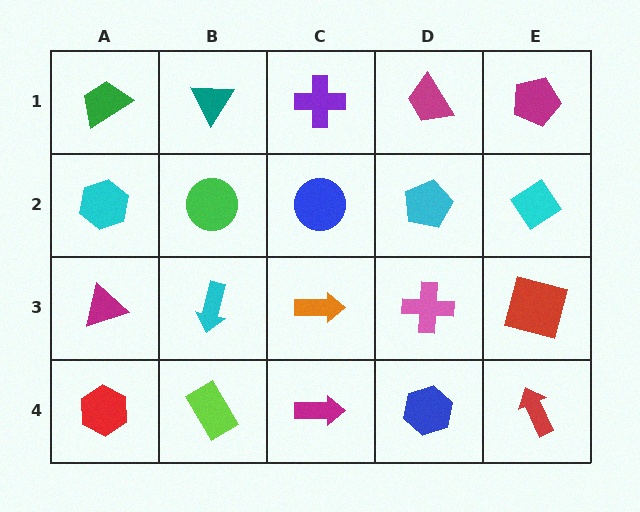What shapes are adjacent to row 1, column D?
A cyan pentagon (row 2, column D), a purple cross (row 1, column C), a magenta pentagon (row 1, column E).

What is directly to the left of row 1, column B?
A green trapezoid.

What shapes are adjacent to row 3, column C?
A blue circle (row 2, column C), a magenta arrow (row 4, column C), a cyan arrow (row 3, column B), a pink cross (row 3, column D).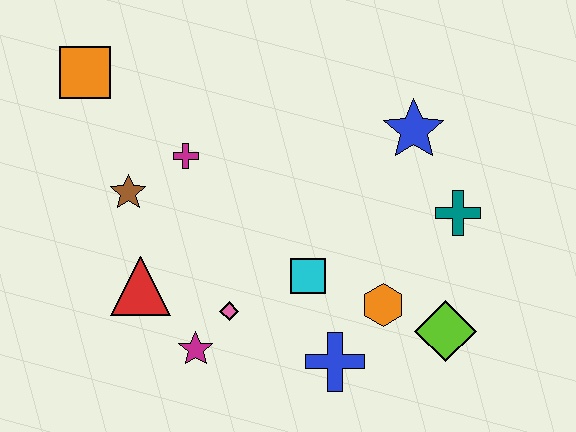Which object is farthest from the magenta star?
The blue star is farthest from the magenta star.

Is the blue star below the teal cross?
No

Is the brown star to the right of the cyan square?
No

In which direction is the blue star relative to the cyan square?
The blue star is above the cyan square.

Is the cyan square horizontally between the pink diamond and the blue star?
Yes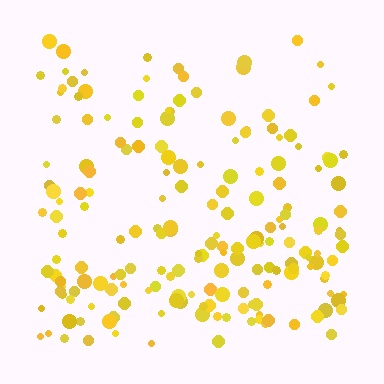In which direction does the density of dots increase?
From top to bottom, with the bottom side densest.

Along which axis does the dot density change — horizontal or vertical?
Vertical.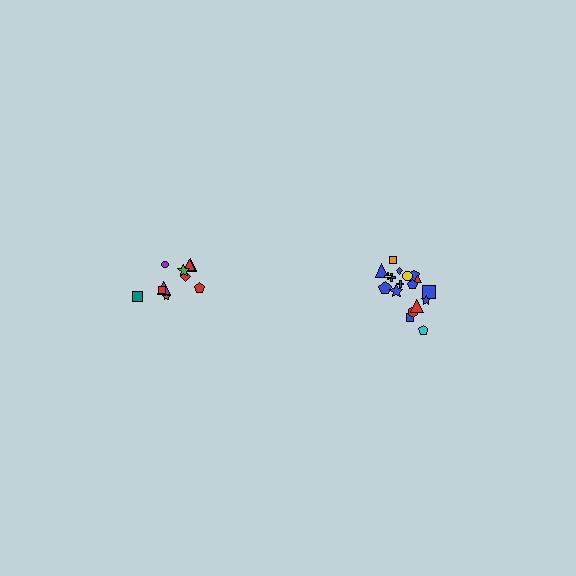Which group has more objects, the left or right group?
The right group.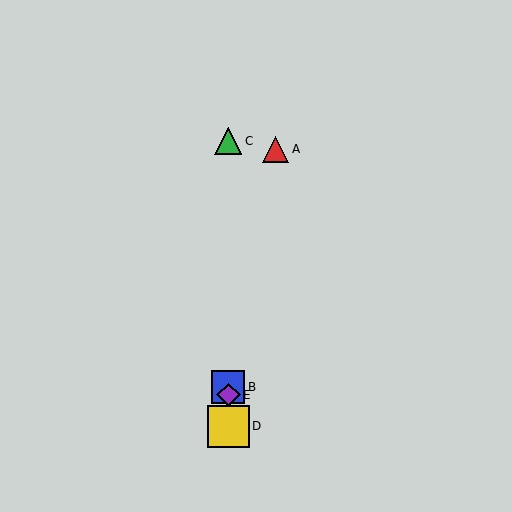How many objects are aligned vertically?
4 objects (B, C, D, E) are aligned vertically.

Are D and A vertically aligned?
No, D is at x≈228 and A is at x≈276.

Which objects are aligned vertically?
Objects B, C, D, E are aligned vertically.